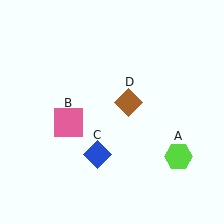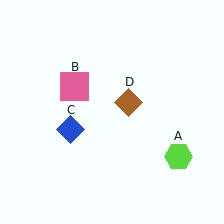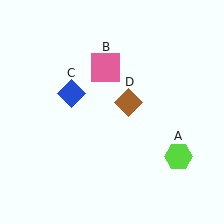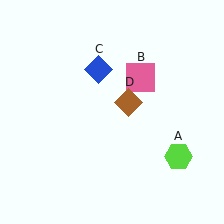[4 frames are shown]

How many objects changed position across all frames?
2 objects changed position: pink square (object B), blue diamond (object C).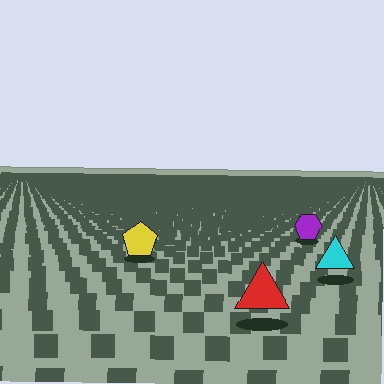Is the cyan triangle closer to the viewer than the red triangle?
No. The red triangle is closer — you can tell from the texture gradient: the ground texture is coarser near it.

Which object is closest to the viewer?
The red triangle is closest. The texture marks near it are larger and more spread out.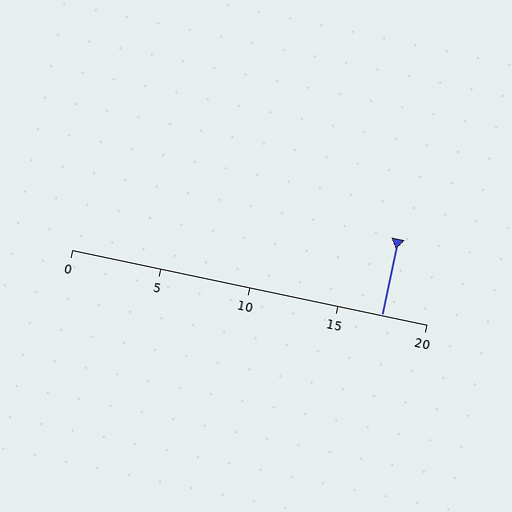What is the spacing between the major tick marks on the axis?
The major ticks are spaced 5 apart.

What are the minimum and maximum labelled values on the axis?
The axis runs from 0 to 20.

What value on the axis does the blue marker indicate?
The marker indicates approximately 17.5.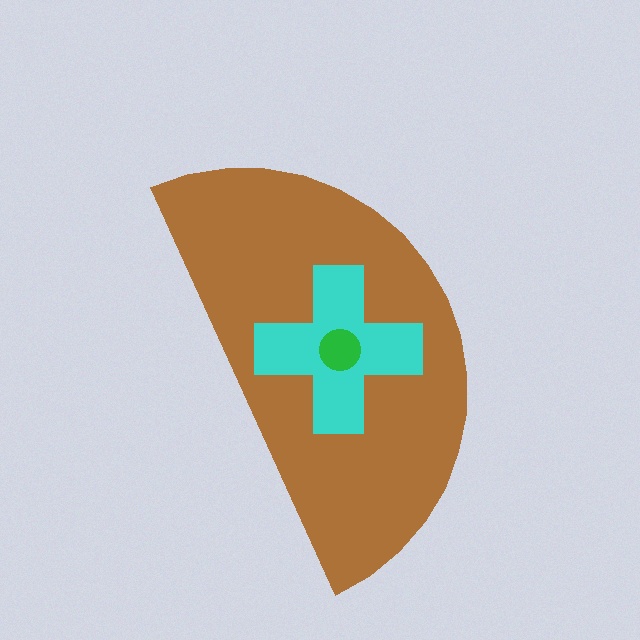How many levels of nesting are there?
3.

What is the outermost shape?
The brown semicircle.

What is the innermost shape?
The green circle.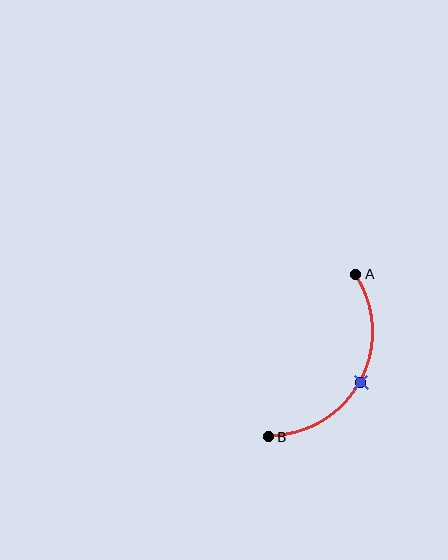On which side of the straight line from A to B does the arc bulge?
The arc bulges to the right of the straight line connecting A and B.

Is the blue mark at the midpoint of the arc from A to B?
Yes. The blue mark lies on the arc at equal arc-length from both A and B — it is the arc midpoint.